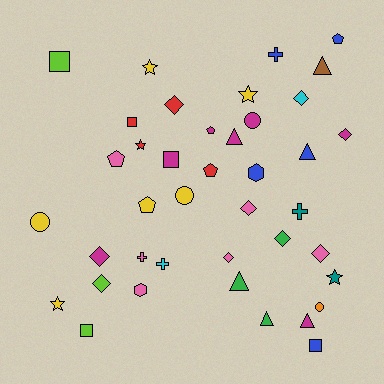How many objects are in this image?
There are 40 objects.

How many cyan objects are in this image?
There are 2 cyan objects.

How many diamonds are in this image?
There are 9 diamonds.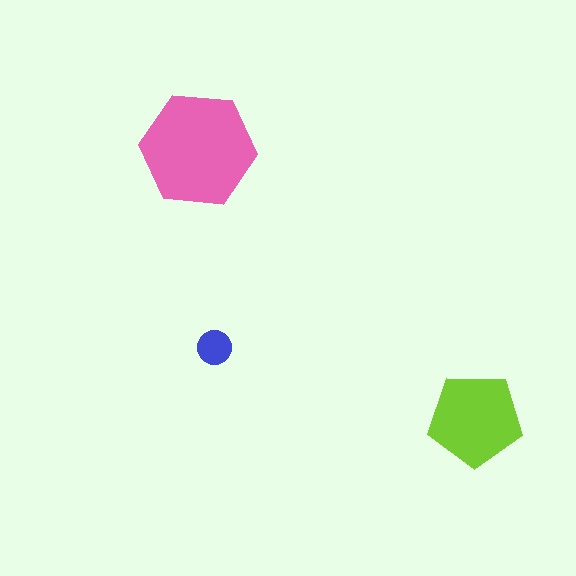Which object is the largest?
The pink hexagon.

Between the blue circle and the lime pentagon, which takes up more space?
The lime pentagon.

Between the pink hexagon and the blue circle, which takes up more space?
The pink hexagon.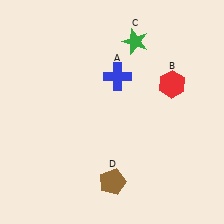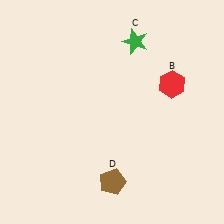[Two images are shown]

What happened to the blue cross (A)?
The blue cross (A) was removed in Image 2. It was in the top-right area of Image 1.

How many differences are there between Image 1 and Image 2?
There is 1 difference between the two images.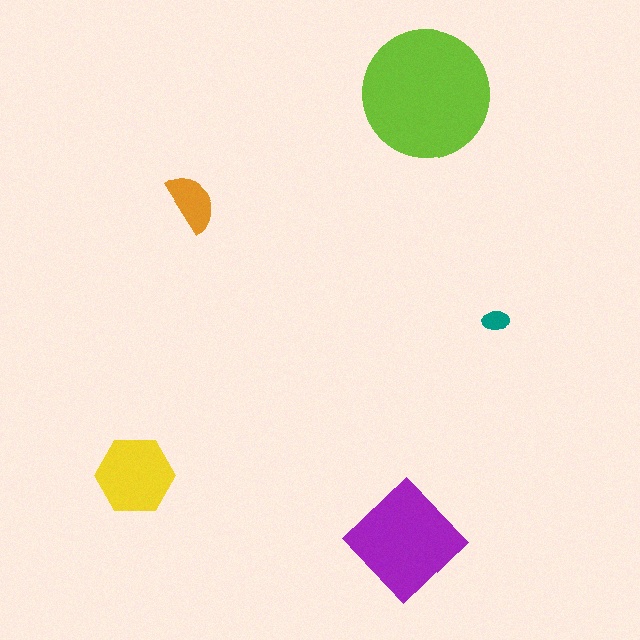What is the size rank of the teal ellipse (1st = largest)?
5th.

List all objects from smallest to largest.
The teal ellipse, the orange semicircle, the yellow hexagon, the purple diamond, the lime circle.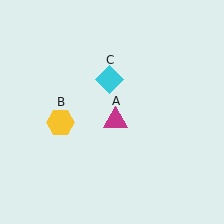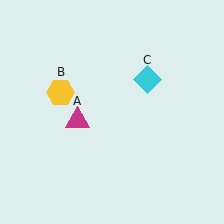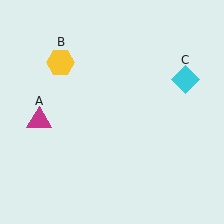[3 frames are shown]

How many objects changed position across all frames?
3 objects changed position: magenta triangle (object A), yellow hexagon (object B), cyan diamond (object C).